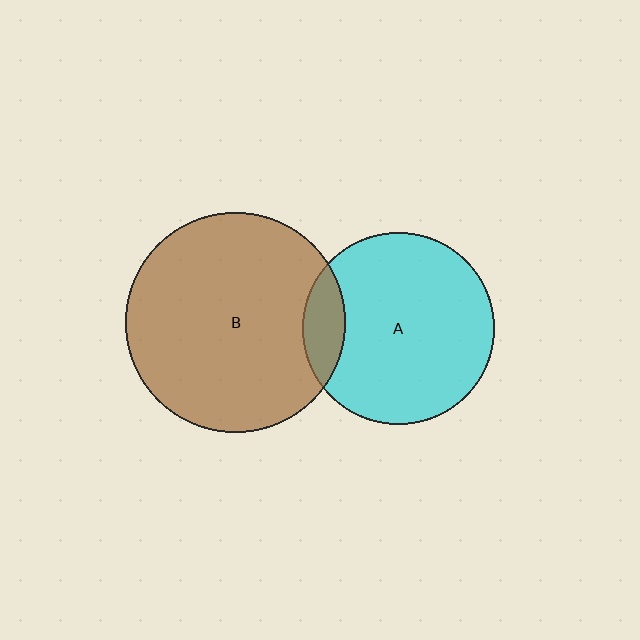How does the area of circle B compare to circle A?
Approximately 1.3 times.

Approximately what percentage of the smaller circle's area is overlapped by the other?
Approximately 15%.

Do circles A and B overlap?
Yes.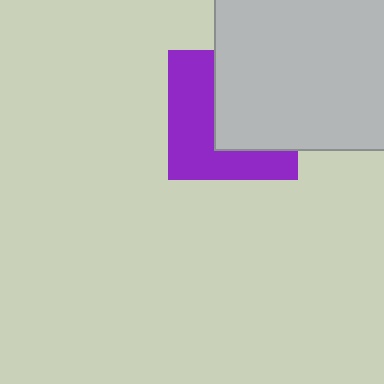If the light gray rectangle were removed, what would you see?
You would see the complete purple square.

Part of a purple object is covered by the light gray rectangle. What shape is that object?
It is a square.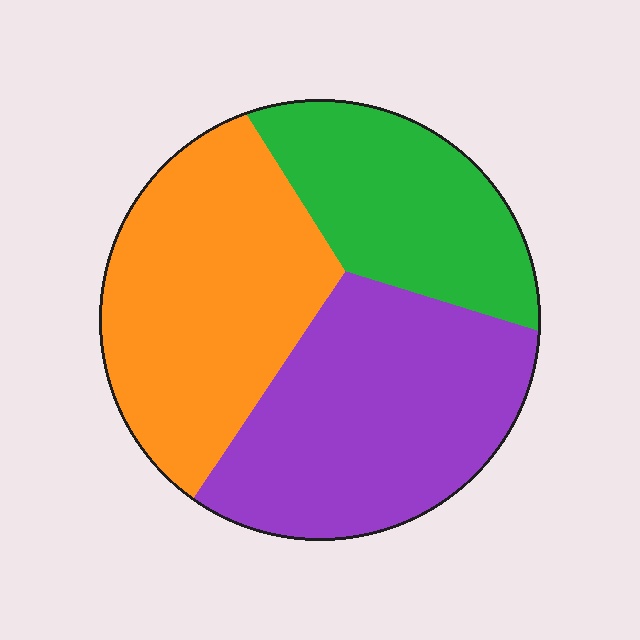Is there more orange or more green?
Orange.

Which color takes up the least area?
Green, at roughly 25%.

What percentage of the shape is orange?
Orange covers around 35% of the shape.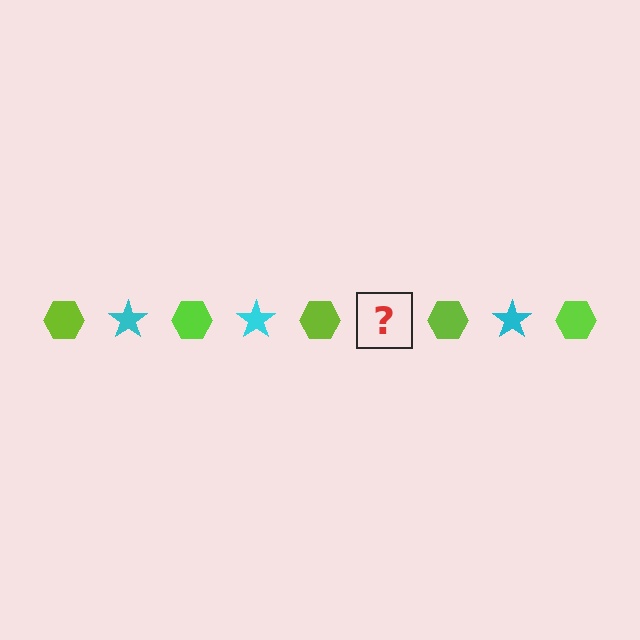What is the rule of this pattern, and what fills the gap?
The rule is that the pattern alternates between lime hexagon and cyan star. The gap should be filled with a cyan star.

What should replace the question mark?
The question mark should be replaced with a cyan star.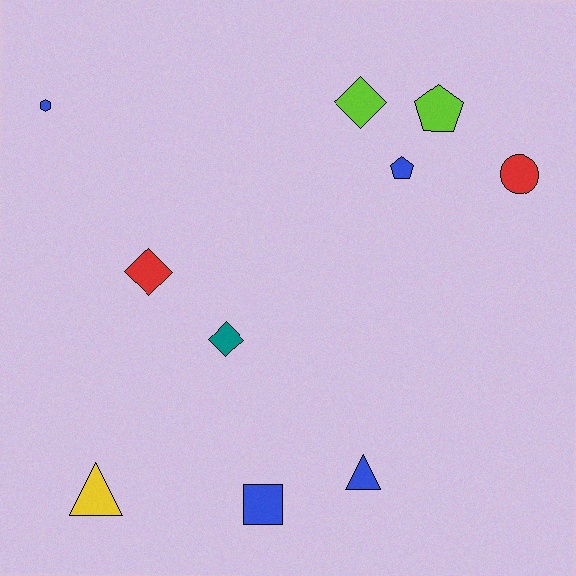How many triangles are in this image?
There are 2 triangles.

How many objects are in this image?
There are 10 objects.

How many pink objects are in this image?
There are no pink objects.